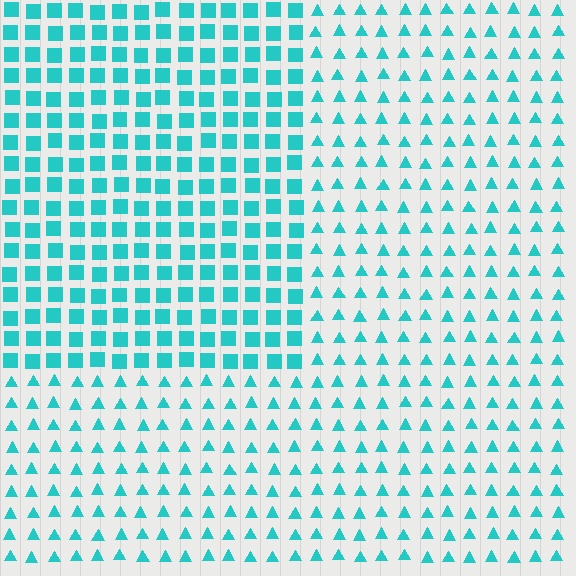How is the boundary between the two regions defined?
The boundary is defined by a change in element shape: squares inside vs. triangles outside. All elements share the same color and spacing.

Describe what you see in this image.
The image is filled with small cyan elements arranged in a uniform grid. A rectangle-shaped region contains squares, while the surrounding area contains triangles. The boundary is defined purely by the change in element shape.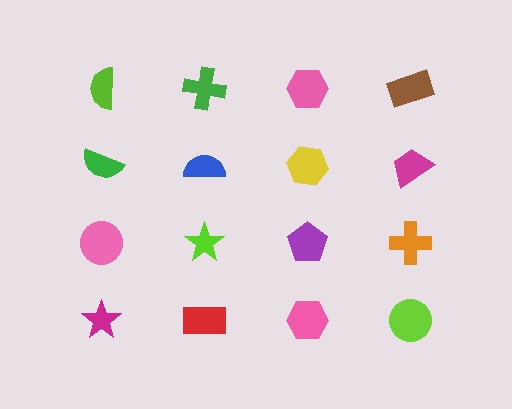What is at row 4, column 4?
A lime circle.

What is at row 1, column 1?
A lime semicircle.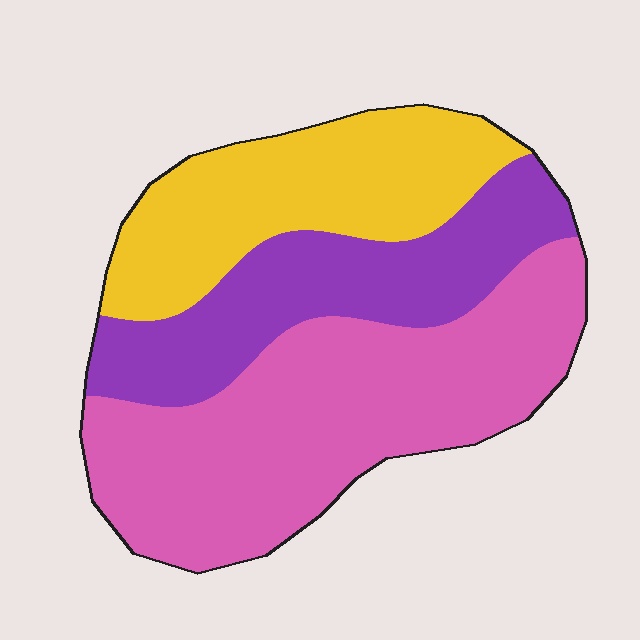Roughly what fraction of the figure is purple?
Purple takes up about one quarter (1/4) of the figure.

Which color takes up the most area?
Pink, at roughly 45%.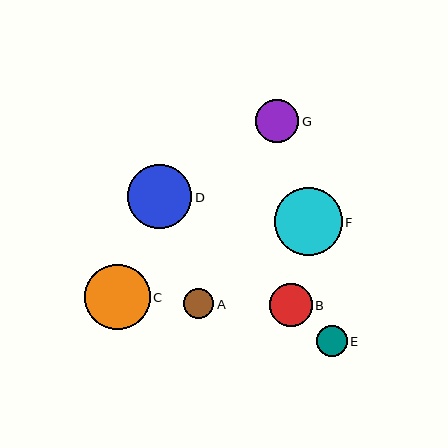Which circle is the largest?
Circle F is the largest with a size of approximately 68 pixels.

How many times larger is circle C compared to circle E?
Circle C is approximately 2.1 times the size of circle E.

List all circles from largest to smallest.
From largest to smallest: F, C, D, G, B, E, A.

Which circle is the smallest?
Circle A is the smallest with a size of approximately 30 pixels.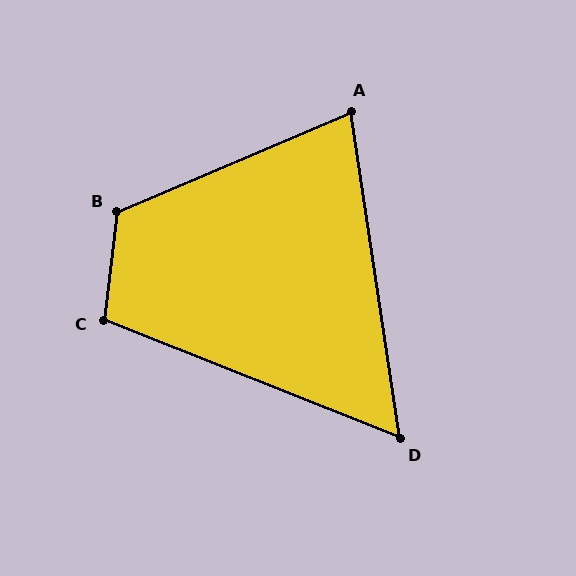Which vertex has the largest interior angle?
B, at approximately 120 degrees.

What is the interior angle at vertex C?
Approximately 104 degrees (obtuse).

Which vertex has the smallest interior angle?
D, at approximately 60 degrees.